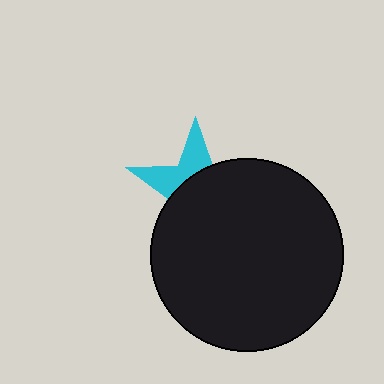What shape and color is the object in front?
The object in front is a black circle.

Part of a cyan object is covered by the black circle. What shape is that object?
It is a star.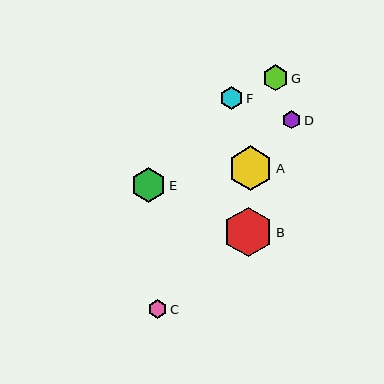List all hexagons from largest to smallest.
From largest to smallest: B, A, E, G, F, C, D.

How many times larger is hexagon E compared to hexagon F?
Hexagon E is approximately 1.5 times the size of hexagon F.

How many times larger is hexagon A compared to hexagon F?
Hexagon A is approximately 1.9 times the size of hexagon F.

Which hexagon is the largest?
Hexagon B is the largest with a size of approximately 50 pixels.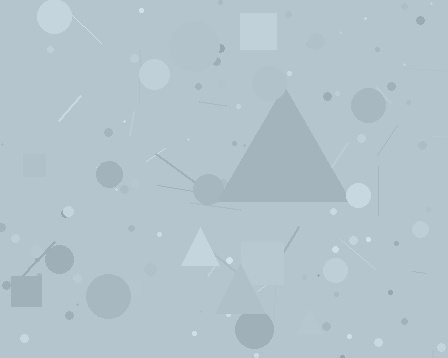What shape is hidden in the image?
A triangle is hidden in the image.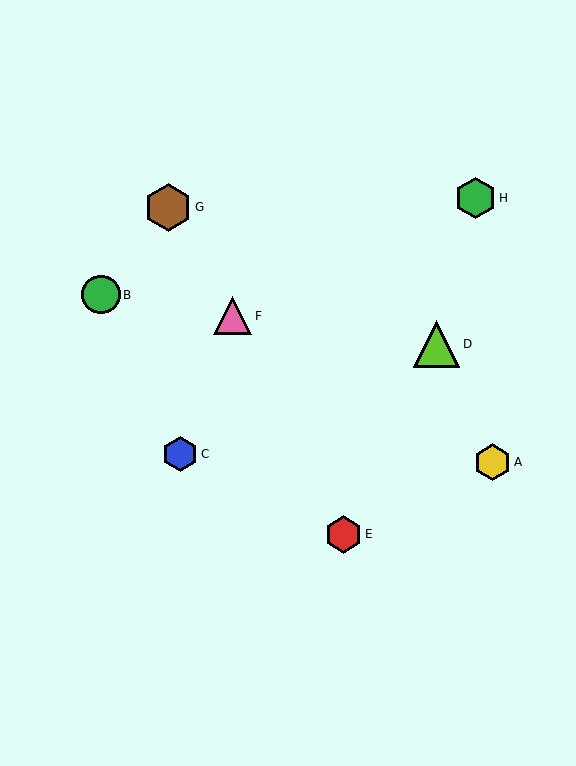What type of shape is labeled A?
Shape A is a yellow hexagon.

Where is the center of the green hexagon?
The center of the green hexagon is at (476, 198).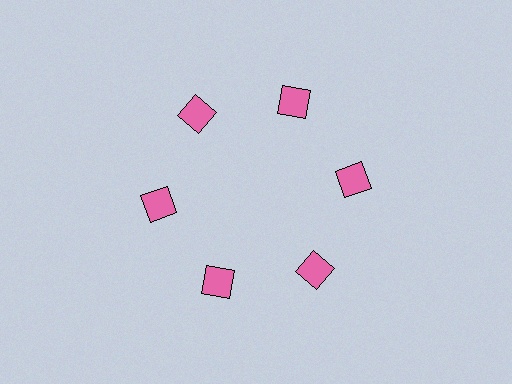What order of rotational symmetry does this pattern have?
This pattern has 6-fold rotational symmetry.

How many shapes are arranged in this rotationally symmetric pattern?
There are 6 shapes, arranged in 6 groups of 1.